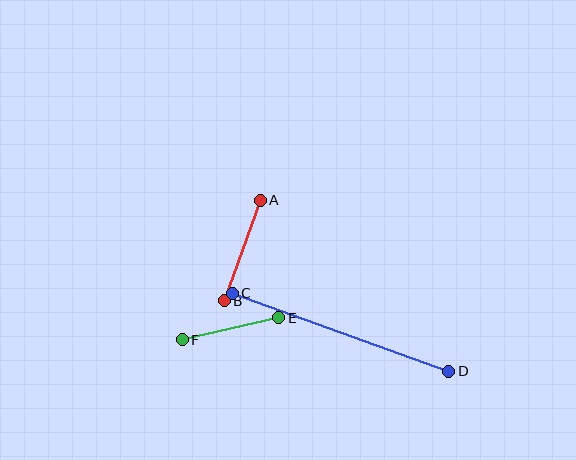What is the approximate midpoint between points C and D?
The midpoint is at approximately (341, 332) pixels.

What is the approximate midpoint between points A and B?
The midpoint is at approximately (242, 251) pixels.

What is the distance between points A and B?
The distance is approximately 107 pixels.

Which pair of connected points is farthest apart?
Points C and D are farthest apart.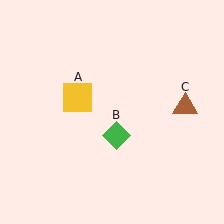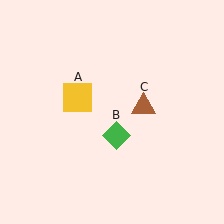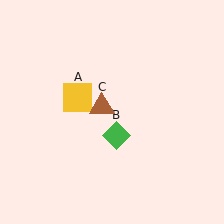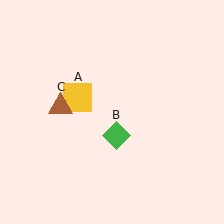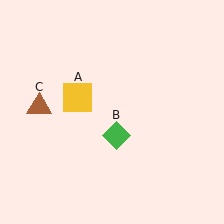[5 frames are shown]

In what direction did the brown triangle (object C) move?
The brown triangle (object C) moved left.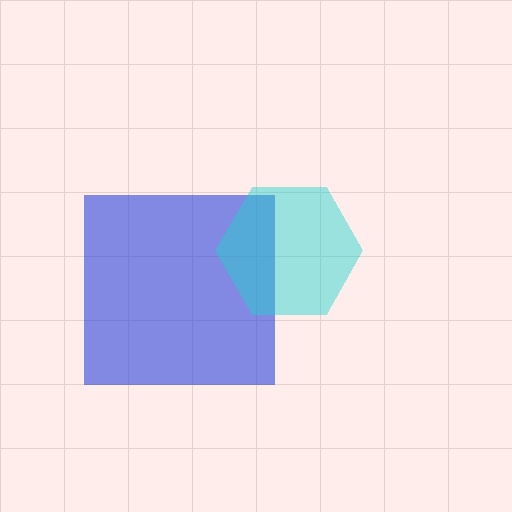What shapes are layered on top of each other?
The layered shapes are: a blue square, a cyan hexagon.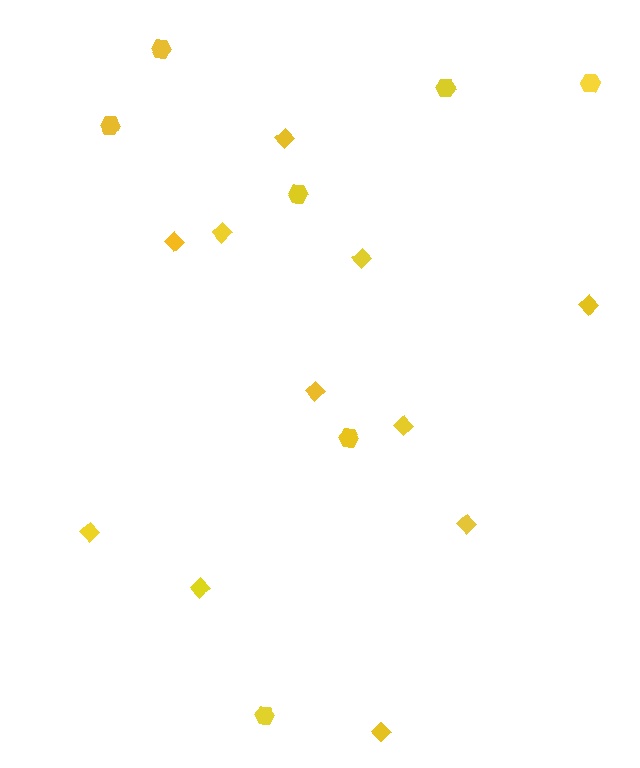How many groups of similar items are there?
There are 2 groups: one group of diamonds (11) and one group of hexagons (7).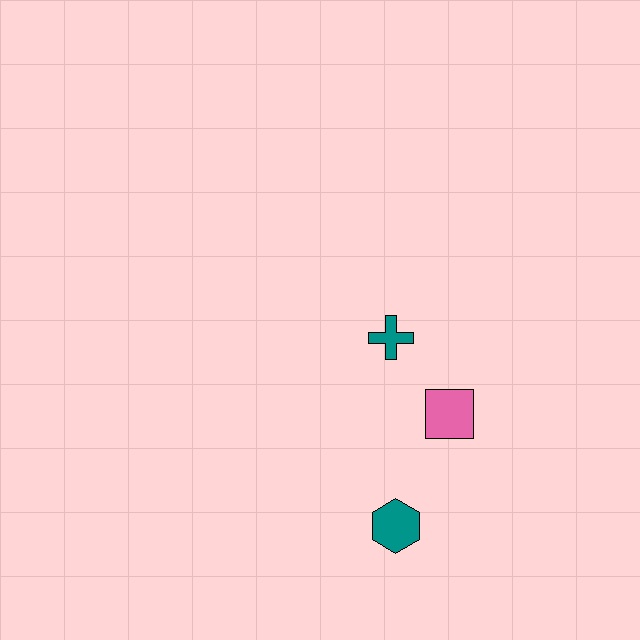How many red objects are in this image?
There are no red objects.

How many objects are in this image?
There are 3 objects.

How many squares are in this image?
There is 1 square.